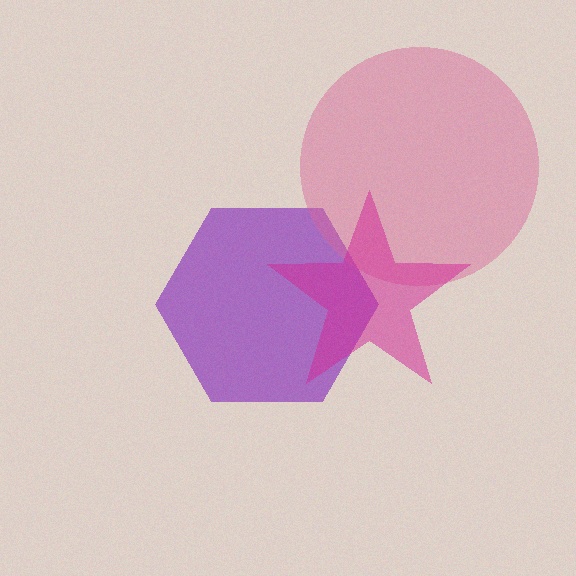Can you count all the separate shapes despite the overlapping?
Yes, there are 3 separate shapes.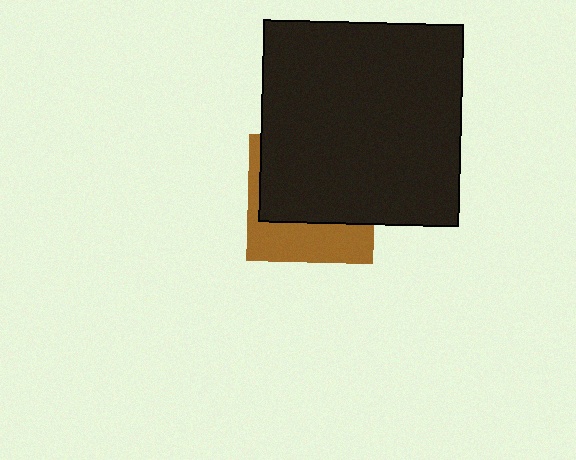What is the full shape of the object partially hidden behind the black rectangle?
The partially hidden object is a brown square.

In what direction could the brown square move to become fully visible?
The brown square could move down. That would shift it out from behind the black rectangle entirely.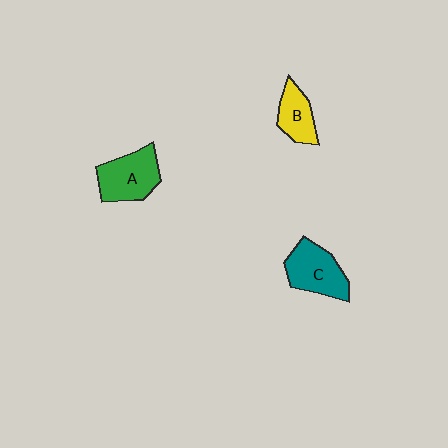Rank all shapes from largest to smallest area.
From largest to smallest: A (green), C (teal), B (yellow).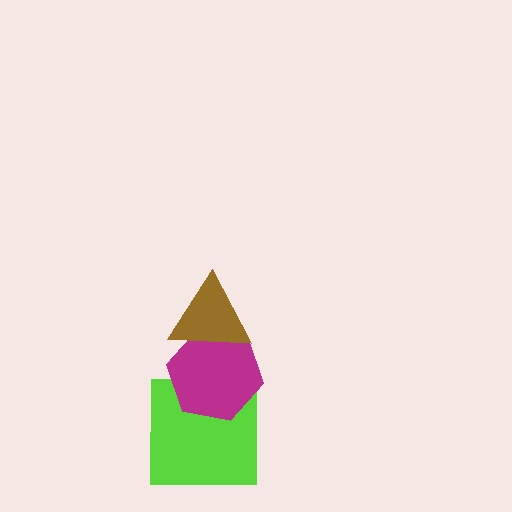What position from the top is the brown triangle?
The brown triangle is 1st from the top.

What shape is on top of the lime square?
The magenta hexagon is on top of the lime square.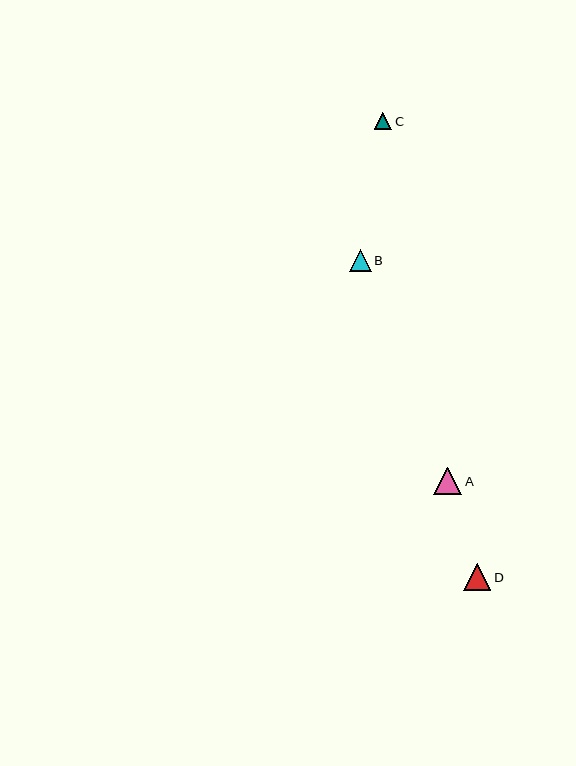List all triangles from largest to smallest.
From largest to smallest: A, D, B, C.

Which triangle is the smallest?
Triangle C is the smallest with a size of approximately 17 pixels.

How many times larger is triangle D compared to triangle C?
Triangle D is approximately 1.6 times the size of triangle C.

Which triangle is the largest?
Triangle A is the largest with a size of approximately 28 pixels.